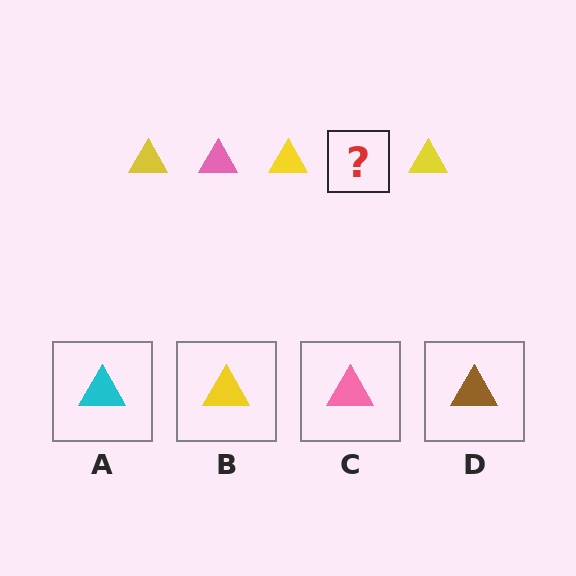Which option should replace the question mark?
Option C.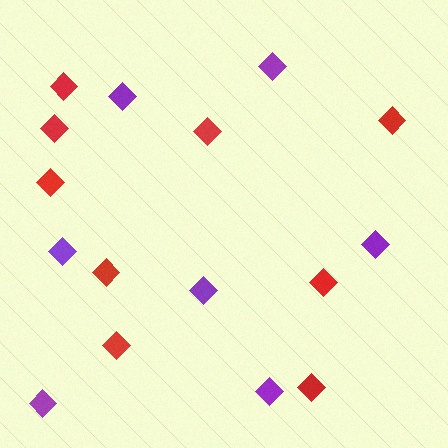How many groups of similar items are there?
There are 2 groups: one group of purple diamonds (7) and one group of red diamonds (9).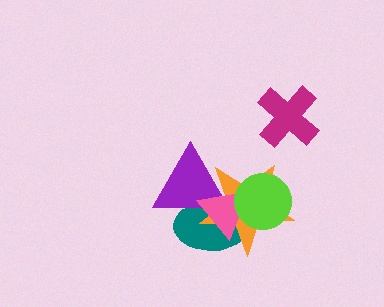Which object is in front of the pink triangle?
The lime circle is in front of the pink triangle.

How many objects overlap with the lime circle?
2 objects overlap with the lime circle.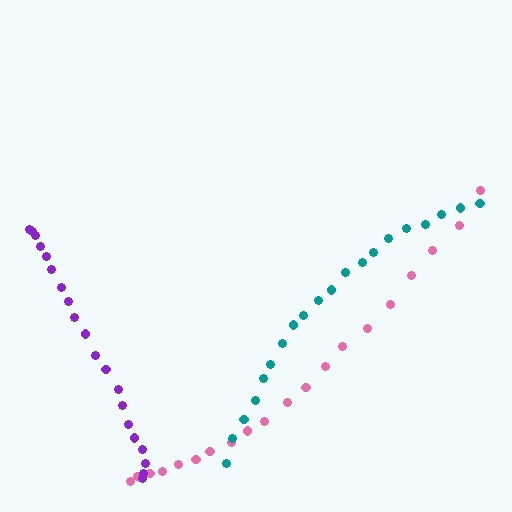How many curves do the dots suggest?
There are 3 distinct paths.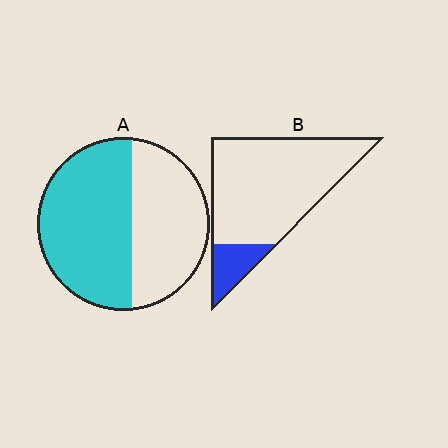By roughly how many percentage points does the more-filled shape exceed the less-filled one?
By roughly 40 percentage points (A over B).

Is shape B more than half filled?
No.